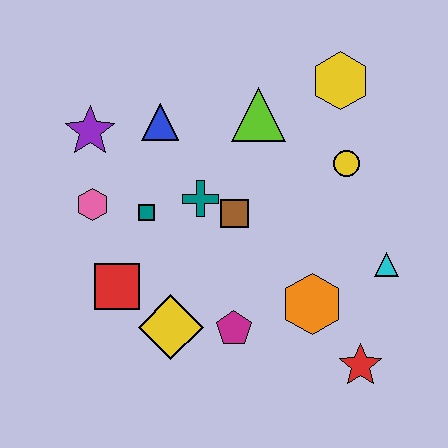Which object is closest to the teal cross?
The brown square is closest to the teal cross.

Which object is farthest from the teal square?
The red star is farthest from the teal square.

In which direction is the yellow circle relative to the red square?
The yellow circle is to the right of the red square.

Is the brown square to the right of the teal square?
Yes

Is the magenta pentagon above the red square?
No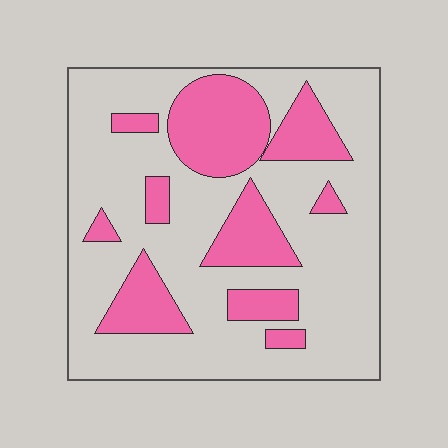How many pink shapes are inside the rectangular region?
10.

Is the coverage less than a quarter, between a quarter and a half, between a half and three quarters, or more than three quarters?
Between a quarter and a half.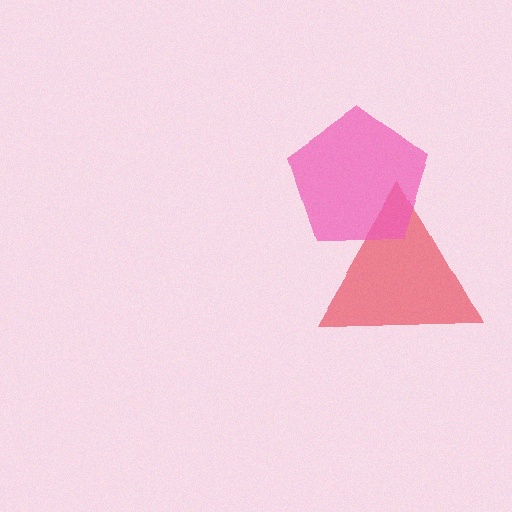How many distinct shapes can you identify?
There are 2 distinct shapes: a red triangle, a pink pentagon.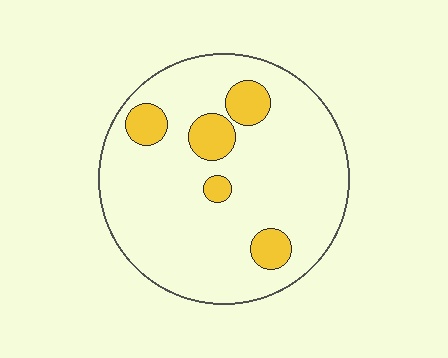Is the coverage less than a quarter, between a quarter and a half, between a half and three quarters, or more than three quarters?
Less than a quarter.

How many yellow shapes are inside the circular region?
5.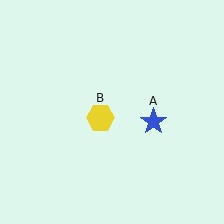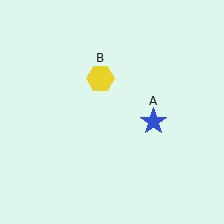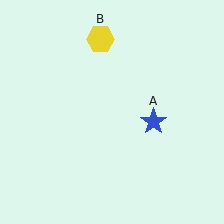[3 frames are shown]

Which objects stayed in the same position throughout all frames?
Blue star (object A) remained stationary.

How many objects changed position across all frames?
1 object changed position: yellow hexagon (object B).